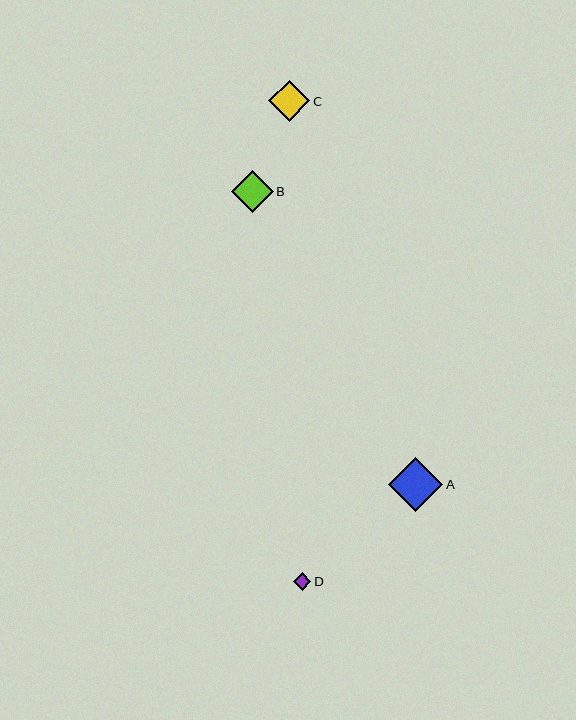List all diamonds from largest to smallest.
From largest to smallest: A, B, C, D.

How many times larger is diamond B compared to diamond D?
Diamond B is approximately 2.5 times the size of diamond D.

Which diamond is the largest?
Diamond A is the largest with a size of approximately 54 pixels.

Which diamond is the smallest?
Diamond D is the smallest with a size of approximately 17 pixels.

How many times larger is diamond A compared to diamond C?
Diamond A is approximately 1.3 times the size of diamond C.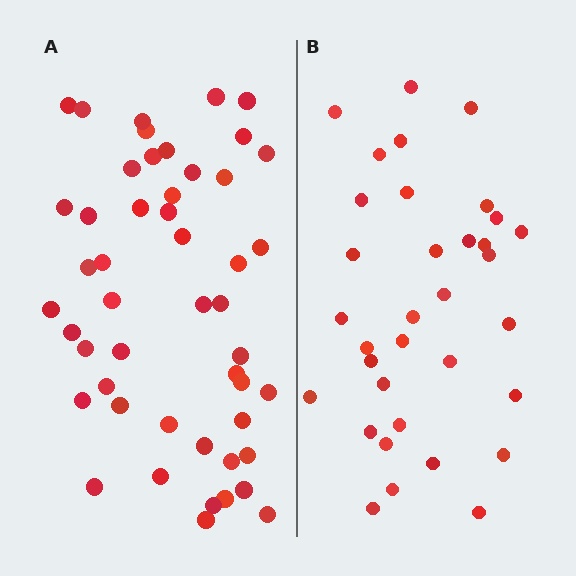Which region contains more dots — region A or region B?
Region A (the left region) has more dots.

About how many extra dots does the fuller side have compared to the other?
Region A has approximately 15 more dots than region B.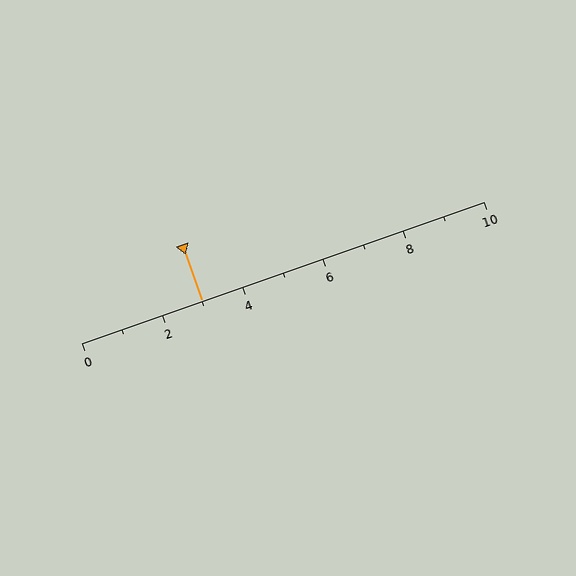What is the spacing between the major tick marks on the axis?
The major ticks are spaced 2 apart.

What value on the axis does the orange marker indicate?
The marker indicates approximately 3.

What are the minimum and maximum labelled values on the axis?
The axis runs from 0 to 10.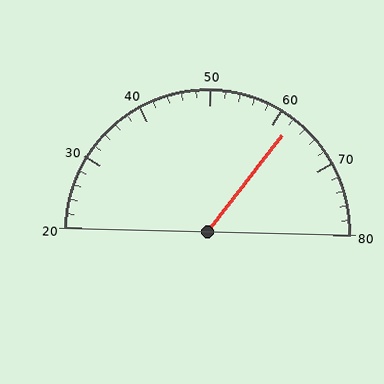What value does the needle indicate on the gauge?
The needle indicates approximately 62.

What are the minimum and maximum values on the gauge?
The gauge ranges from 20 to 80.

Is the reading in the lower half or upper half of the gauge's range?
The reading is in the upper half of the range (20 to 80).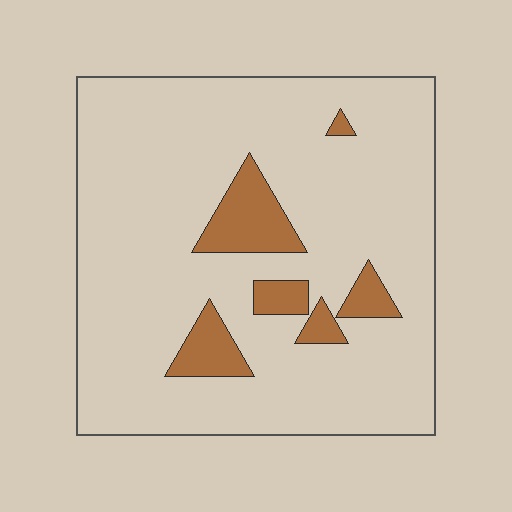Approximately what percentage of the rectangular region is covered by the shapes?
Approximately 10%.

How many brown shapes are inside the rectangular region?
6.